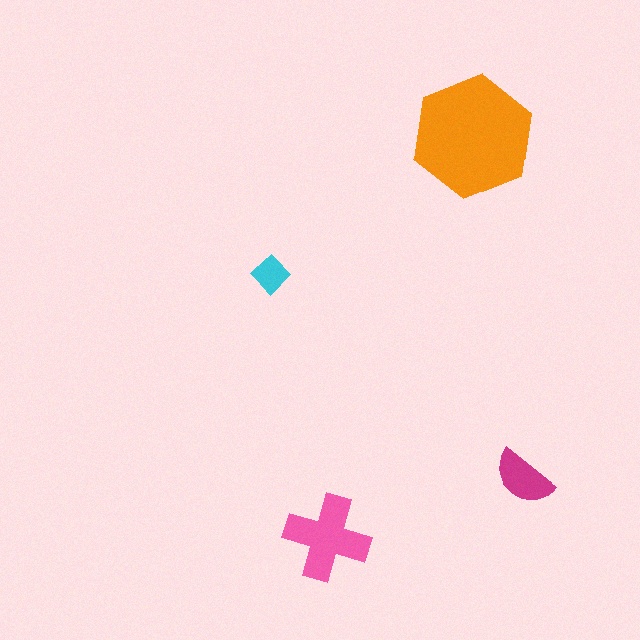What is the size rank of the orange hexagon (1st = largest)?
1st.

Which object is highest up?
The orange hexagon is topmost.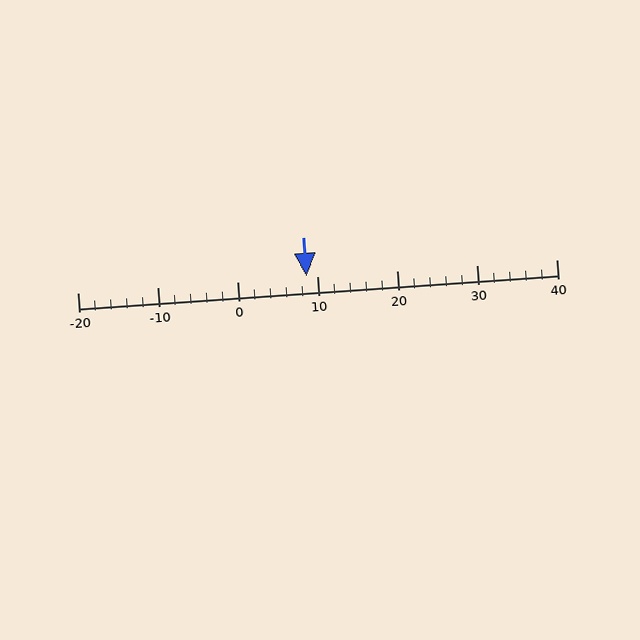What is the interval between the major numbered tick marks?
The major tick marks are spaced 10 units apart.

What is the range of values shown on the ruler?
The ruler shows values from -20 to 40.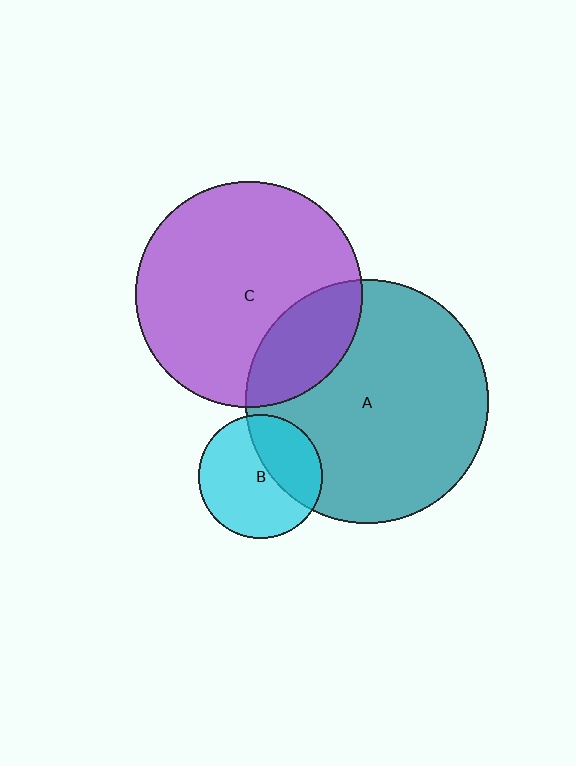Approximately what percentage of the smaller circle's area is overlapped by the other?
Approximately 35%.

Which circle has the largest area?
Circle A (teal).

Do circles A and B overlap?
Yes.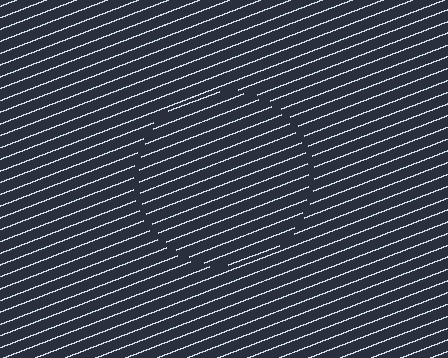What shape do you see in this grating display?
An illusory circle. The interior of the shape contains the same grating, shifted by half a period — the contour is defined by the phase discontinuity where line-ends from the inner and outer gratings abut.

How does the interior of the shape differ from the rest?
The interior of the shape contains the same grating, shifted by half a period — the contour is defined by the phase discontinuity where line-ends from the inner and outer gratings abut.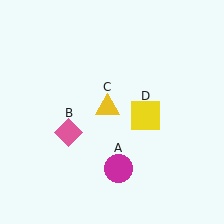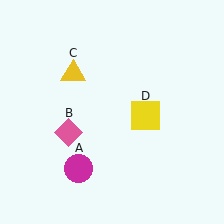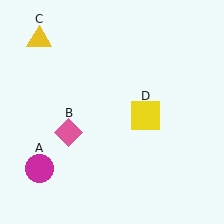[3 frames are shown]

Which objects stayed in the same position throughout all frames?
Pink diamond (object B) and yellow square (object D) remained stationary.